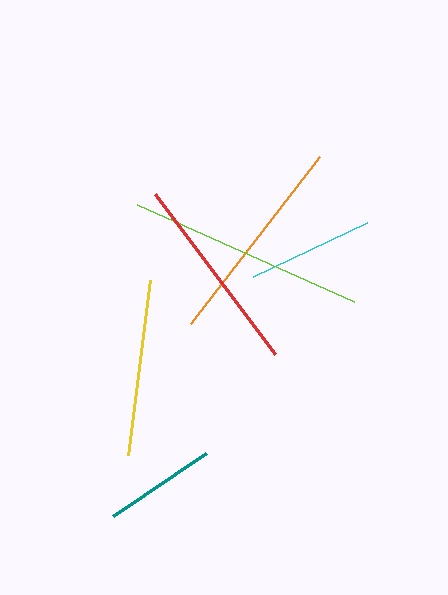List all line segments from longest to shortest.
From longest to shortest: lime, orange, red, yellow, cyan, teal.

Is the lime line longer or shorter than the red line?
The lime line is longer than the red line.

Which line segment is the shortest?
The teal line is the shortest at approximately 113 pixels.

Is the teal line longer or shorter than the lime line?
The lime line is longer than the teal line.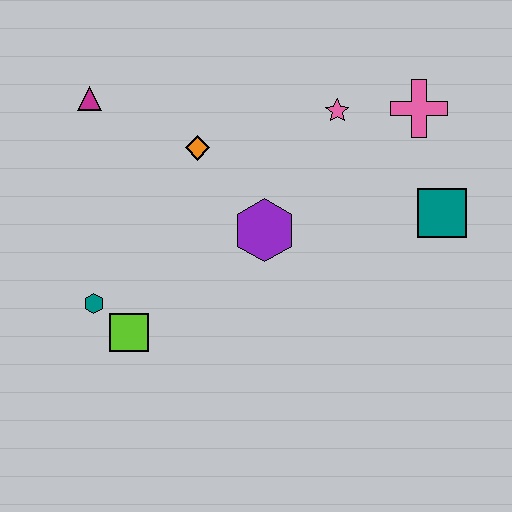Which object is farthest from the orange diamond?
The teal square is farthest from the orange diamond.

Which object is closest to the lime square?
The teal hexagon is closest to the lime square.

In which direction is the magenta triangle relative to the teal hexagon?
The magenta triangle is above the teal hexagon.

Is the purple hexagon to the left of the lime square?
No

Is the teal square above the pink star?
No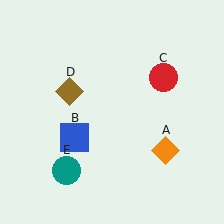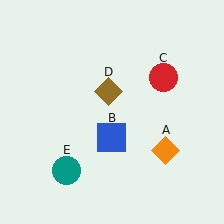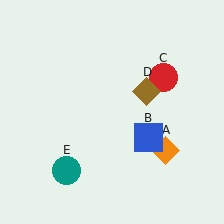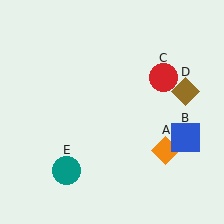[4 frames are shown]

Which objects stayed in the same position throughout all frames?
Orange diamond (object A) and red circle (object C) and teal circle (object E) remained stationary.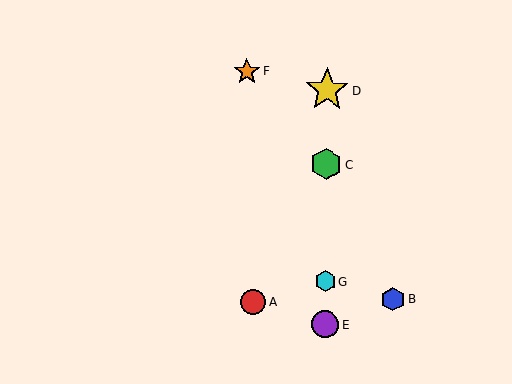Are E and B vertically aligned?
No, E is at x≈325 and B is at x≈393.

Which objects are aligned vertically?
Objects C, D, E, G are aligned vertically.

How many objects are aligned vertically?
4 objects (C, D, E, G) are aligned vertically.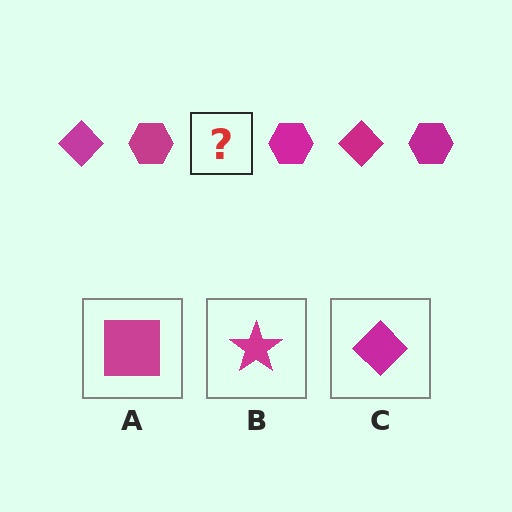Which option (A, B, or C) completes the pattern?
C.